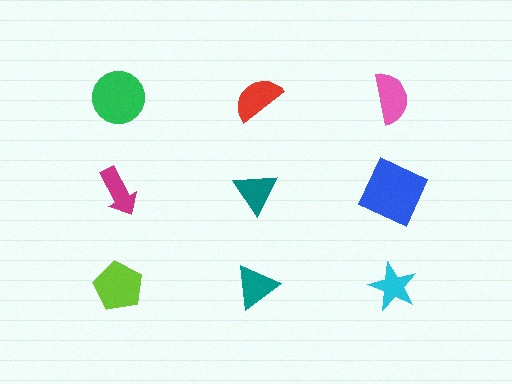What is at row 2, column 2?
A teal triangle.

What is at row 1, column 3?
A pink semicircle.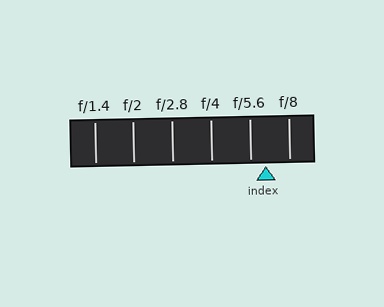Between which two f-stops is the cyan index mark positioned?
The index mark is between f/5.6 and f/8.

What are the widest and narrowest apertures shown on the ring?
The widest aperture shown is f/1.4 and the narrowest is f/8.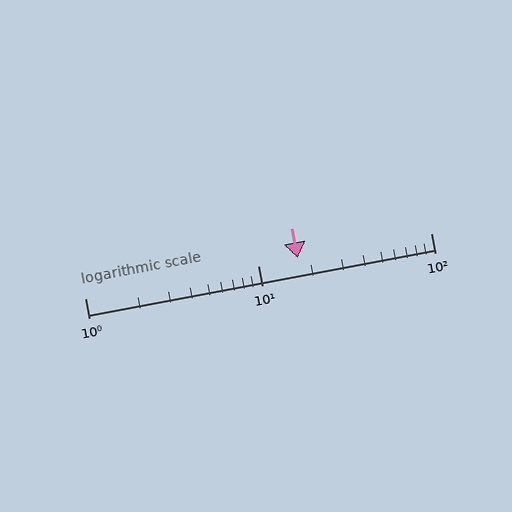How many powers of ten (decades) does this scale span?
The scale spans 2 decades, from 1 to 100.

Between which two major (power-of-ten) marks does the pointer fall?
The pointer is between 10 and 100.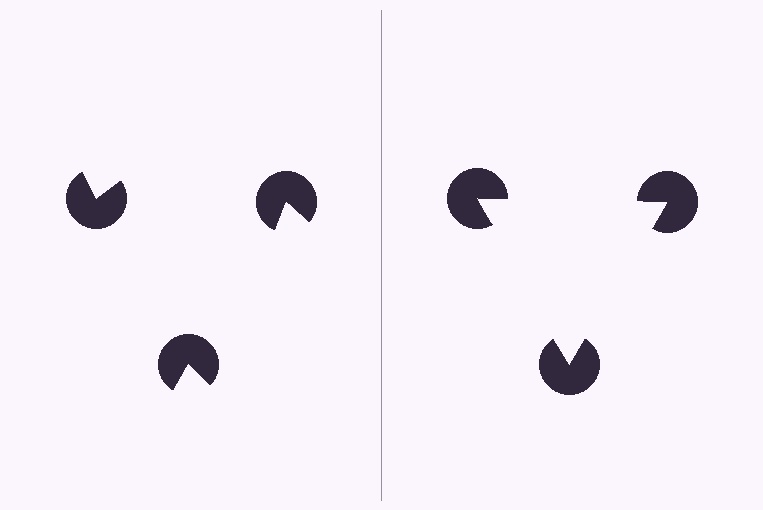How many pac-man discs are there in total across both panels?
6 — 3 on each side.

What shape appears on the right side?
An illusory triangle.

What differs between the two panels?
The pac-man discs are positioned identically on both sides; only the wedge orientations differ. On the right they align to a triangle; on the left they are misaligned.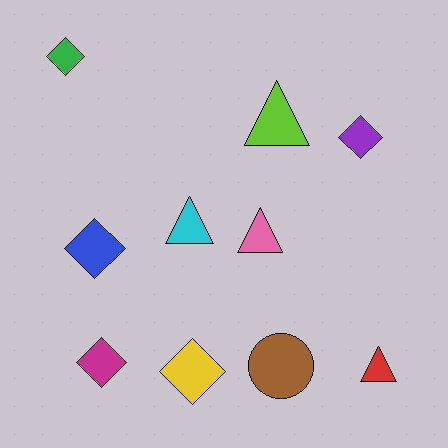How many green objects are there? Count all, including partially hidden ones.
There is 1 green object.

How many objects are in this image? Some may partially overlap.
There are 10 objects.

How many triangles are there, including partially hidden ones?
There are 4 triangles.